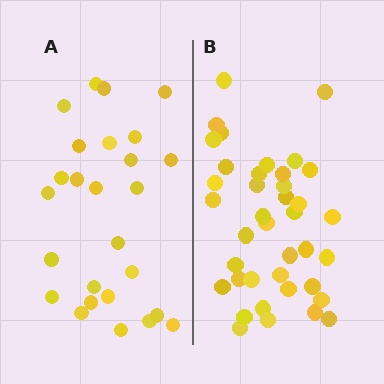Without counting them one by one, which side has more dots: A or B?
Region B (the right region) has more dots.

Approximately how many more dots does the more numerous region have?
Region B has approximately 15 more dots than region A.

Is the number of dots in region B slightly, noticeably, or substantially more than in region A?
Region B has substantially more. The ratio is roughly 1.5 to 1.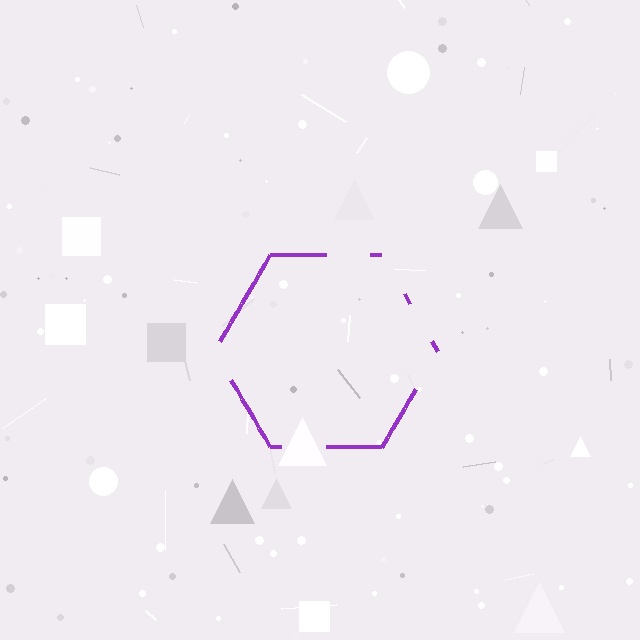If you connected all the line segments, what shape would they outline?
They would outline a hexagon.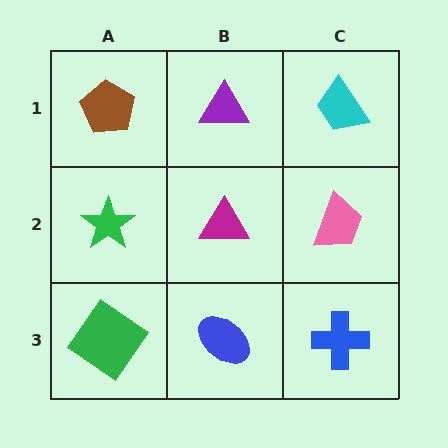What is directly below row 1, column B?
A magenta triangle.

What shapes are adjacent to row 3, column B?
A magenta triangle (row 2, column B), a green diamond (row 3, column A), a blue cross (row 3, column C).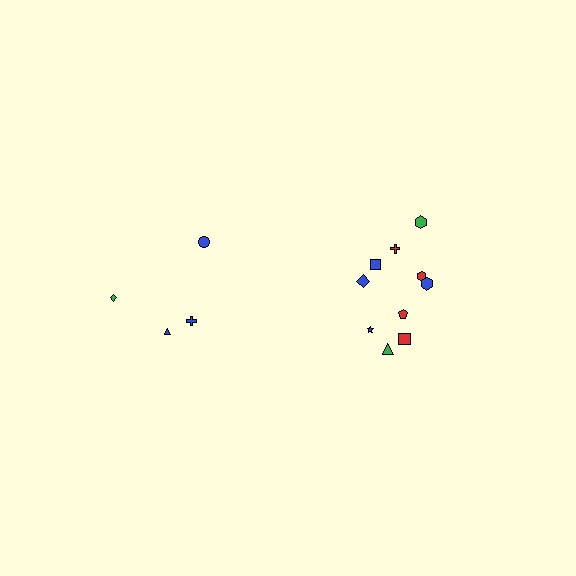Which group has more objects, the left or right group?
The right group.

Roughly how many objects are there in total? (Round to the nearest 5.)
Roughly 15 objects in total.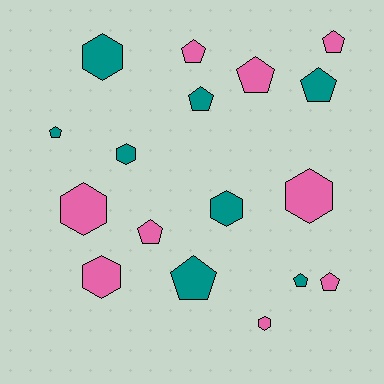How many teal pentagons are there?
There are 5 teal pentagons.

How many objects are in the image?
There are 17 objects.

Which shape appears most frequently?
Pentagon, with 10 objects.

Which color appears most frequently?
Pink, with 9 objects.